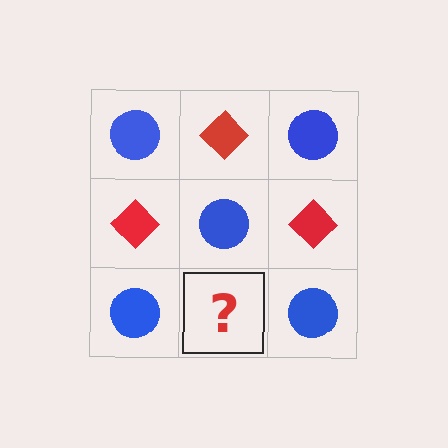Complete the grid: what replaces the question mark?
The question mark should be replaced with a red diamond.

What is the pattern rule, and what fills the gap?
The rule is that it alternates blue circle and red diamond in a checkerboard pattern. The gap should be filled with a red diamond.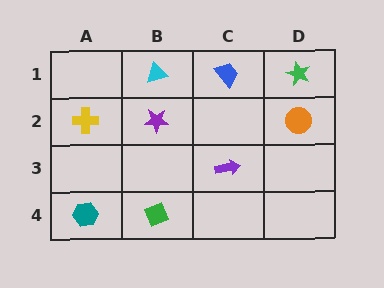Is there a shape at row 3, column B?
No, that cell is empty.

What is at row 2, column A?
A yellow cross.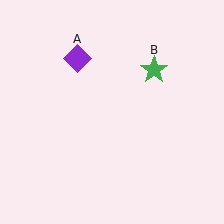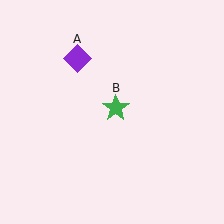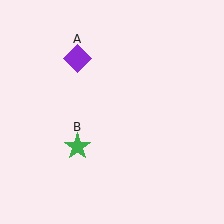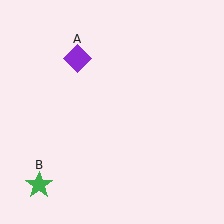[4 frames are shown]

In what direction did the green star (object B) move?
The green star (object B) moved down and to the left.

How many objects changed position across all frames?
1 object changed position: green star (object B).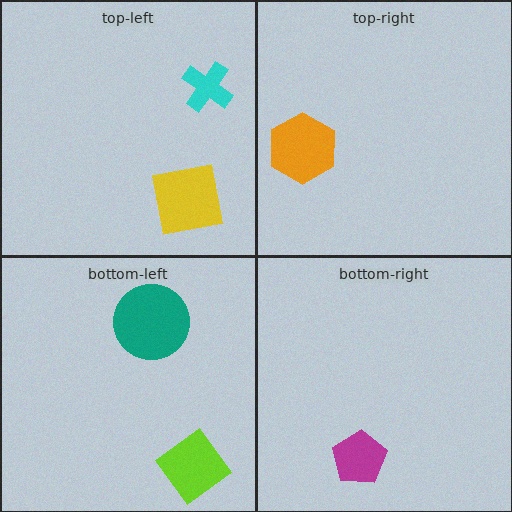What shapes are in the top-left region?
The cyan cross, the yellow square.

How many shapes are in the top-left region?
2.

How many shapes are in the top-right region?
1.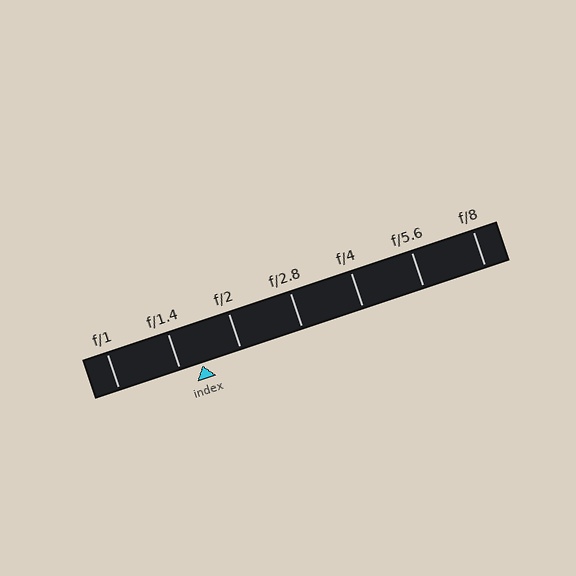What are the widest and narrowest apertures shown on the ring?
The widest aperture shown is f/1 and the narrowest is f/8.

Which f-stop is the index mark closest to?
The index mark is closest to f/1.4.